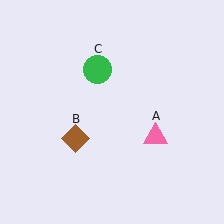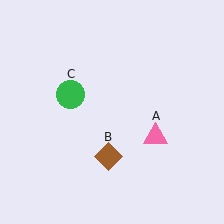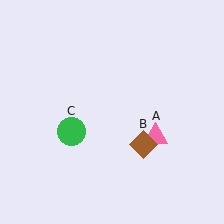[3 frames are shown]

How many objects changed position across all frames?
2 objects changed position: brown diamond (object B), green circle (object C).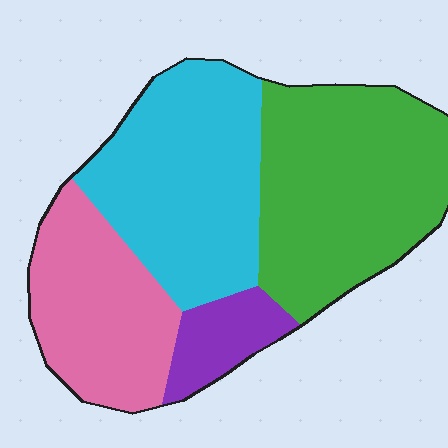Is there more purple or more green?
Green.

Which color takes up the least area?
Purple, at roughly 10%.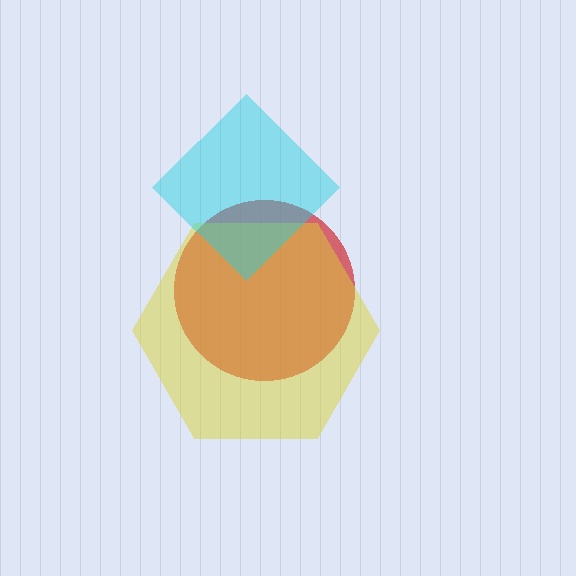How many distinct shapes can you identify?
There are 3 distinct shapes: a red circle, a yellow hexagon, a cyan diamond.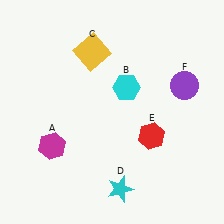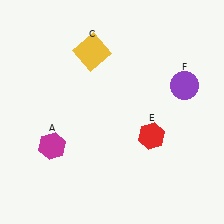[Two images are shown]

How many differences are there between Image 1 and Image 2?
There are 2 differences between the two images.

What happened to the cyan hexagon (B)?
The cyan hexagon (B) was removed in Image 2. It was in the top-right area of Image 1.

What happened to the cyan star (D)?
The cyan star (D) was removed in Image 2. It was in the bottom-right area of Image 1.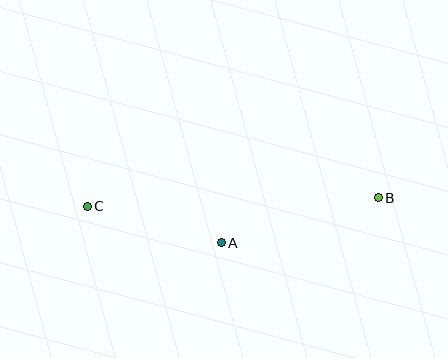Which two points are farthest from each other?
Points B and C are farthest from each other.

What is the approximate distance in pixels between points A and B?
The distance between A and B is approximately 163 pixels.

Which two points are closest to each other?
Points A and C are closest to each other.